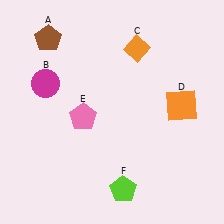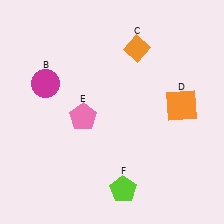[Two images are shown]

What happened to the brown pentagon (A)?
The brown pentagon (A) was removed in Image 2. It was in the top-left area of Image 1.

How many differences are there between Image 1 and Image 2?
There is 1 difference between the two images.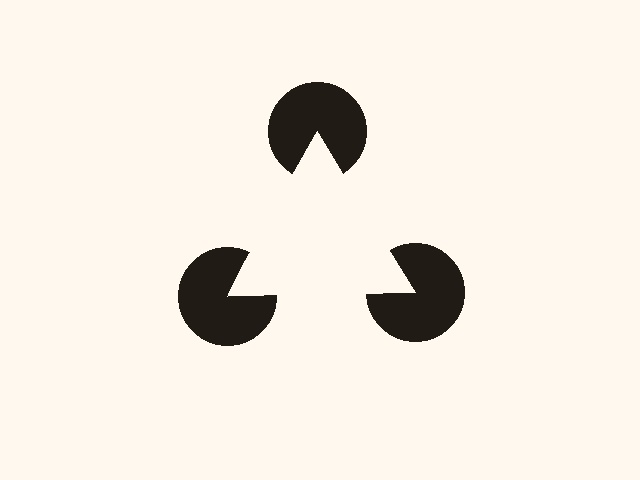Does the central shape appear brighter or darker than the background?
It typically appears slightly brighter than the background, even though no actual brightness change is drawn.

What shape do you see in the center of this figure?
An illusory triangle — its edges are inferred from the aligned wedge cuts in the pac-man discs, not physically drawn.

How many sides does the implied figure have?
3 sides.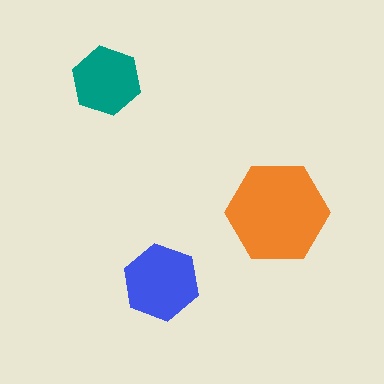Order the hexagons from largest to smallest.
the orange one, the blue one, the teal one.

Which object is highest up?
The teal hexagon is topmost.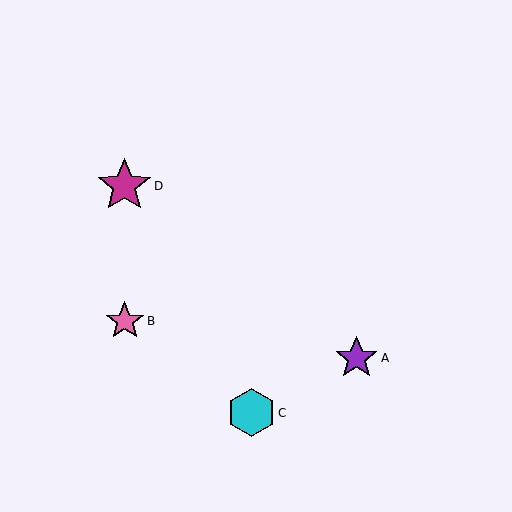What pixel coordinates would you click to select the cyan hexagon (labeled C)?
Click at (251, 413) to select the cyan hexagon C.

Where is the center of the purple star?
The center of the purple star is at (356, 358).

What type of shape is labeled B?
Shape B is a pink star.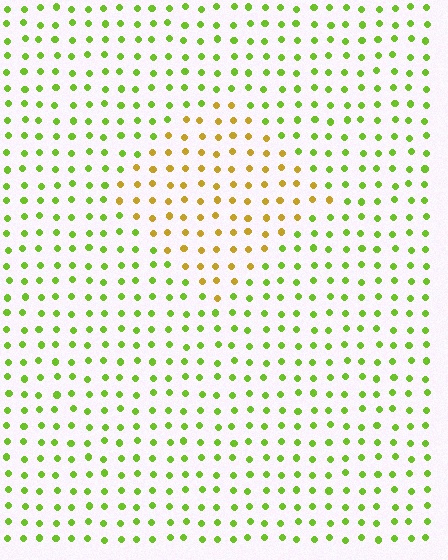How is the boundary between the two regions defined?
The boundary is defined purely by a slight shift in hue (about 47 degrees). Spacing, size, and orientation are identical on both sides.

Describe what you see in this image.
The image is filled with small lime elements in a uniform arrangement. A diamond-shaped region is visible where the elements are tinted to a slightly different hue, forming a subtle color boundary.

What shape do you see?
I see a diamond.